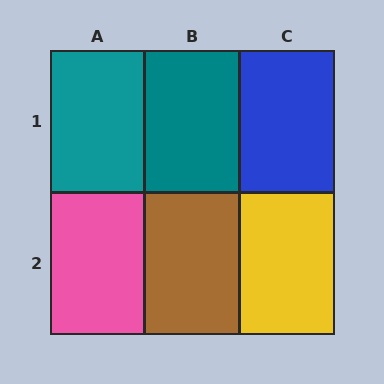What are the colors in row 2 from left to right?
Pink, brown, yellow.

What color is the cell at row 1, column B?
Teal.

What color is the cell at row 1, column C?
Blue.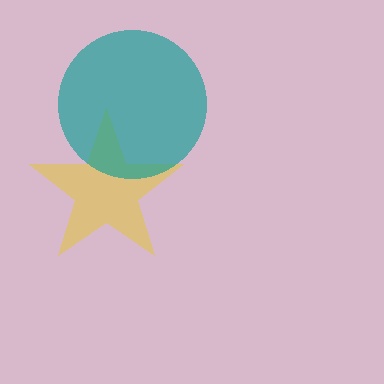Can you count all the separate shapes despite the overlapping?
Yes, there are 2 separate shapes.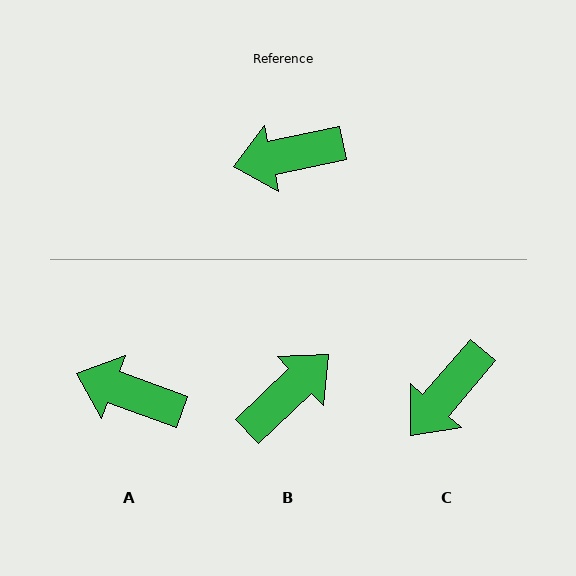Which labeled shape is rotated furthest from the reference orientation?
B, about 149 degrees away.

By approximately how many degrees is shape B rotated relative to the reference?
Approximately 149 degrees clockwise.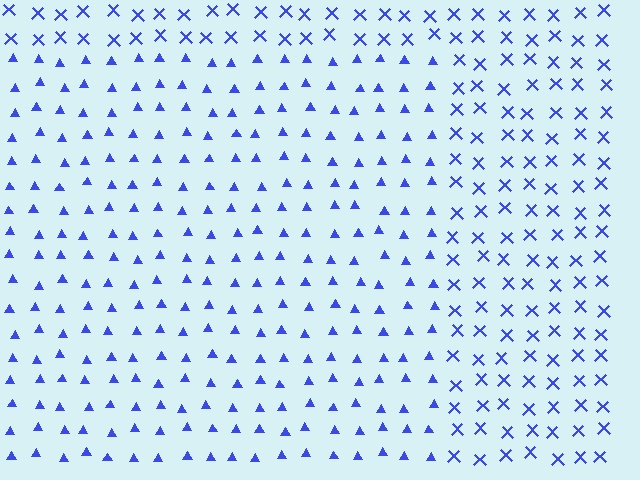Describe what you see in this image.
The image is filled with small blue elements arranged in a uniform grid. A rectangle-shaped region contains triangles, while the surrounding area contains X marks. The boundary is defined purely by the change in element shape.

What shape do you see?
I see a rectangle.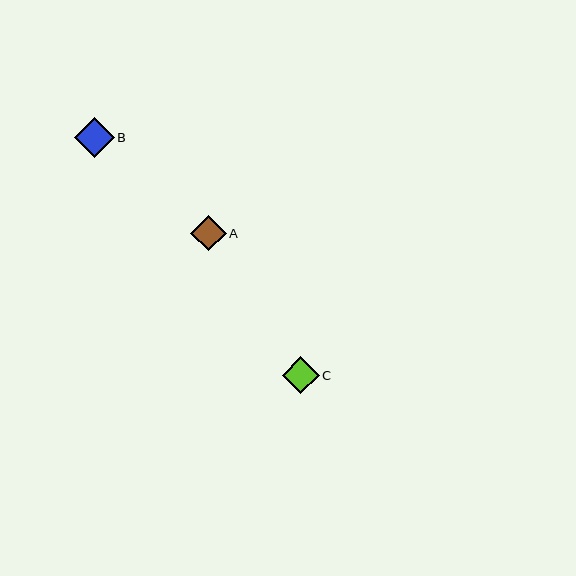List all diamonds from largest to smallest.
From largest to smallest: B, C, A.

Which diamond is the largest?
Diamond B is the largest with a size of approximately 40 pixels.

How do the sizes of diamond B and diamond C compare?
Diamond B and diamond C are approximately the same size.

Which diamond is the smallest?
Diamond A is the smallest with a size of approximately 35 pixels.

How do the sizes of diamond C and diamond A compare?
Diamond C and diamond A are approximately the same size.